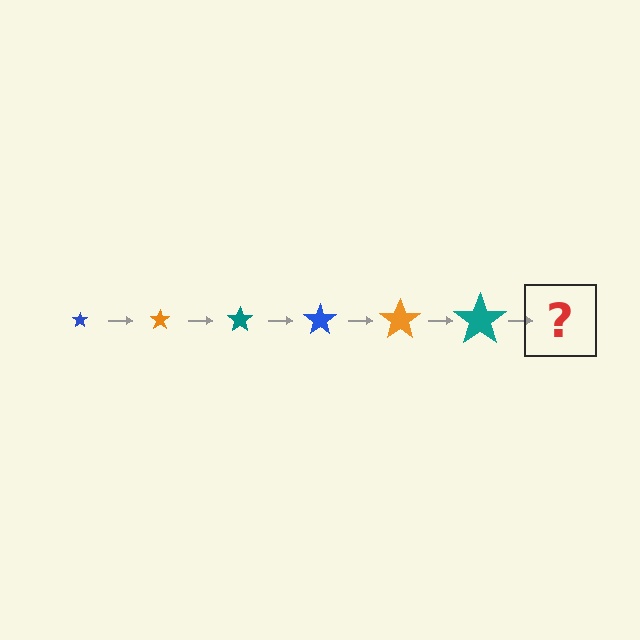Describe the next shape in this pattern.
It should be a blue star, larger than the previous one.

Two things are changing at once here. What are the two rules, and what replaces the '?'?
The two rules are that the star grows larger each step and the color cycles through blue, orange, and teal. The '?' should be a blue star, larger than the previous one.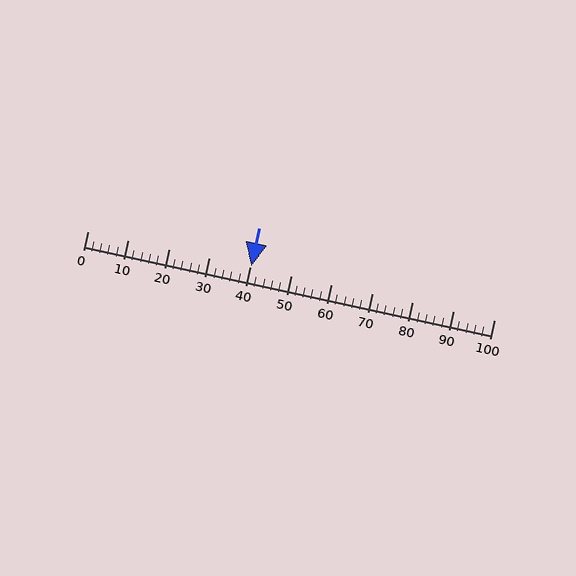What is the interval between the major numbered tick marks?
The major tick marks are spaced 10 units apart.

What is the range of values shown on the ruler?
The ruler shows values from 0 to 100.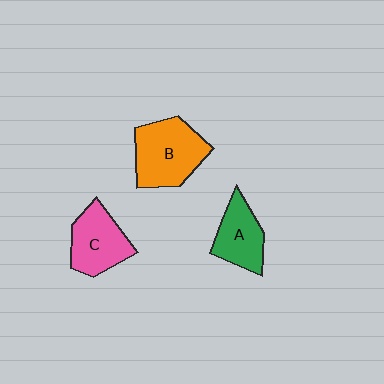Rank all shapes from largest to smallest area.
From largest to smallest: B (orange), C (pink), A (green).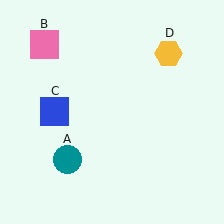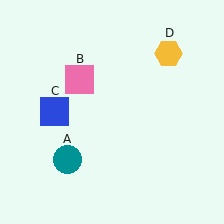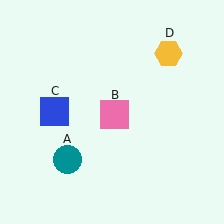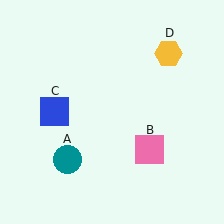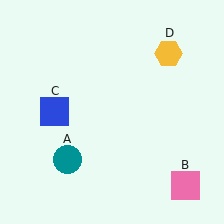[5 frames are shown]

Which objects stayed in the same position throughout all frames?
Teal circle (object A) and blue square (object C) and yellow hexagon (object D) remained stationary.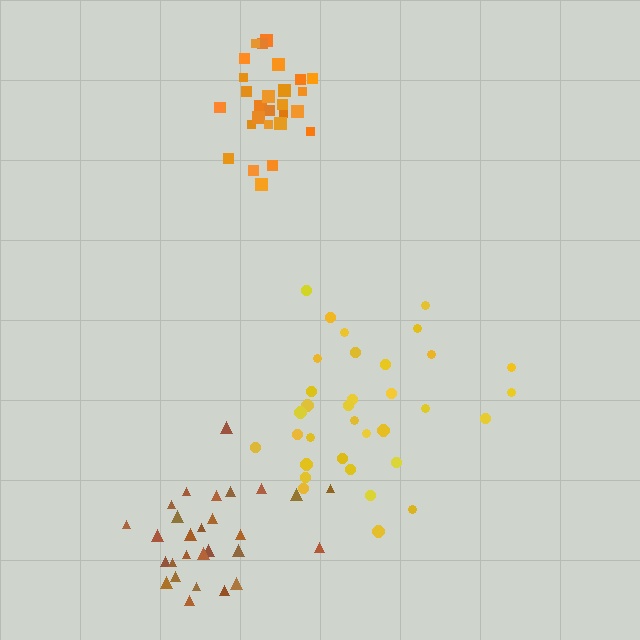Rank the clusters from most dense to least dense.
orange, brown, yellow.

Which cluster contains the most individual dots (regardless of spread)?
Yellow (34).